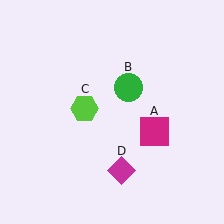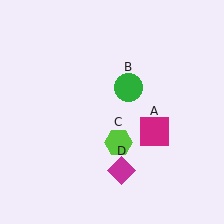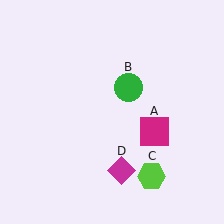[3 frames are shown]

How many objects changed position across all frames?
1 object changed position: lime hexagon (object C).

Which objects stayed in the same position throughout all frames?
Magenta square (object A) and green circle (object B) and magenta diamond (object D) remained stationary.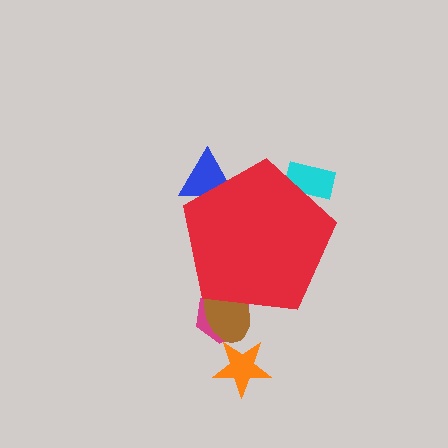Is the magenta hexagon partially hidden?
Yes, the magenta hexagon is partially hidden behind the red pentagon.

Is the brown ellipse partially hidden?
Yes, the brown ellipse is partially hidden behind the red pentagon.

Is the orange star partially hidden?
No, the orange star is fully visible.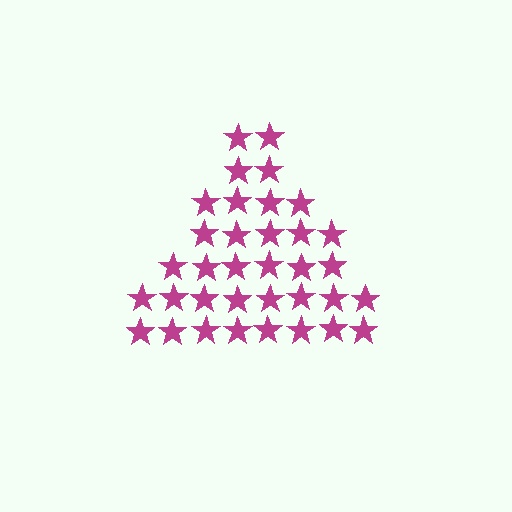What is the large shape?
The large shape is a triangle.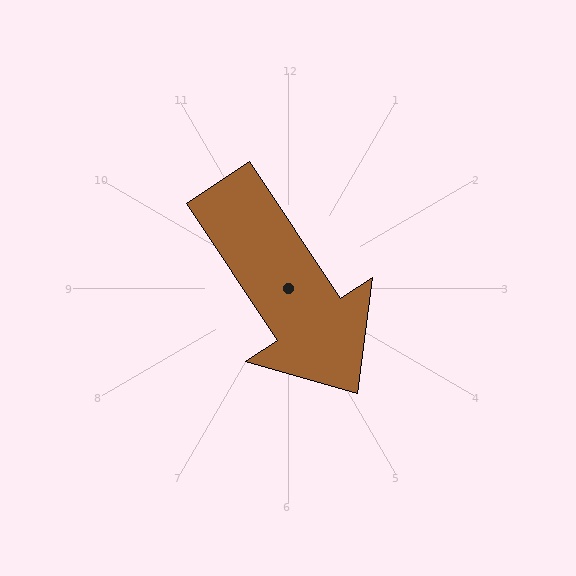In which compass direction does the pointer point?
Southeast.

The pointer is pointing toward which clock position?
Roughly 5 o'clock.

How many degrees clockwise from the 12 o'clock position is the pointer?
Approximately 147 degrees.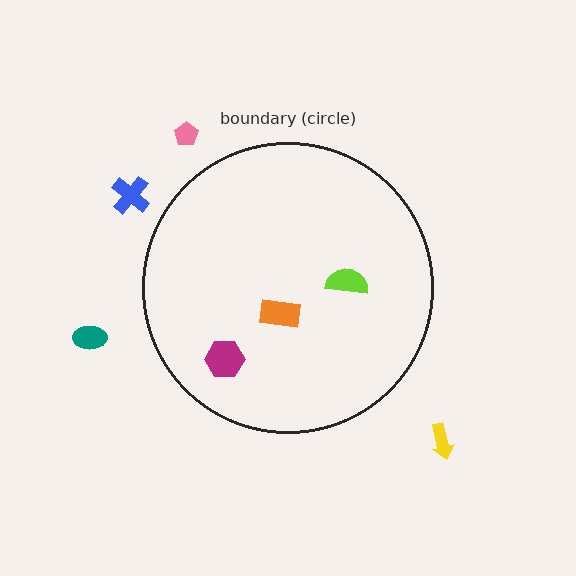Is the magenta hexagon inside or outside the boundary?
Inside.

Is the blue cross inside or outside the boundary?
Outside.